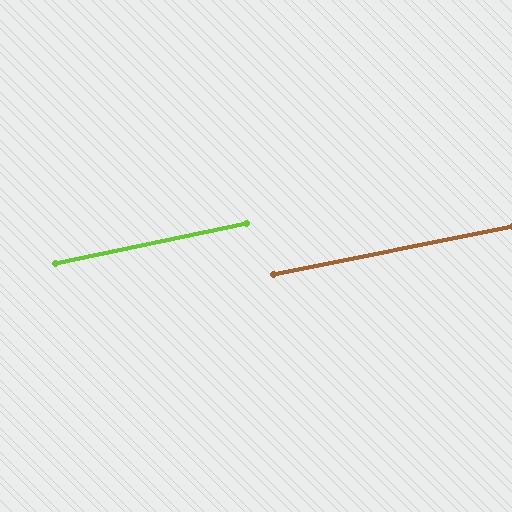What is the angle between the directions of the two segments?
Approximately 0 degrees.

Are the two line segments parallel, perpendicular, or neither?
Parallel — their directions differ by only 0.4°.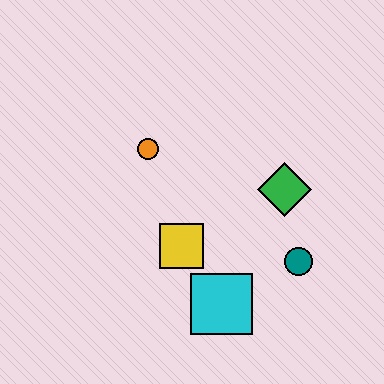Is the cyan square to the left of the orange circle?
No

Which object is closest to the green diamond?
The teal circle is closest to the green diamond.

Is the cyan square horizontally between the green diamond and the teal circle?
No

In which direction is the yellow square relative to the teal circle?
The yellow square is to the left of the teal circle.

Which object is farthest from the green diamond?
The orange circle is farthest from the green diamond.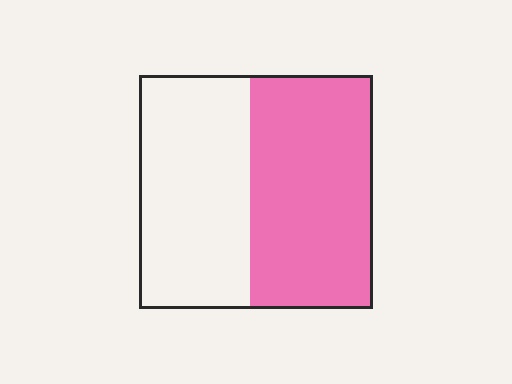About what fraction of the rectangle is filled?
About one half (1/2).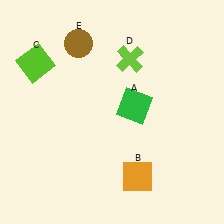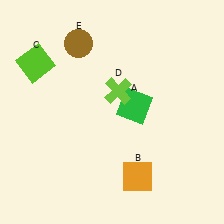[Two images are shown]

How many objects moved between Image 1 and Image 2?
1 object moved between the two images.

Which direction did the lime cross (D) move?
The lime cross (D) moved down.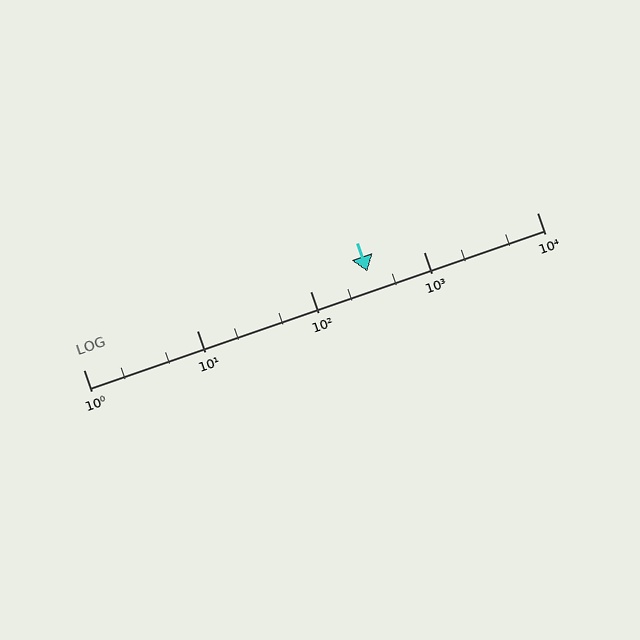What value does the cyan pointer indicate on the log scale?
The pointer indicates approximately 320.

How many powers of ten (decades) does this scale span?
The scale spans 4 decades, from 1 to 10000.